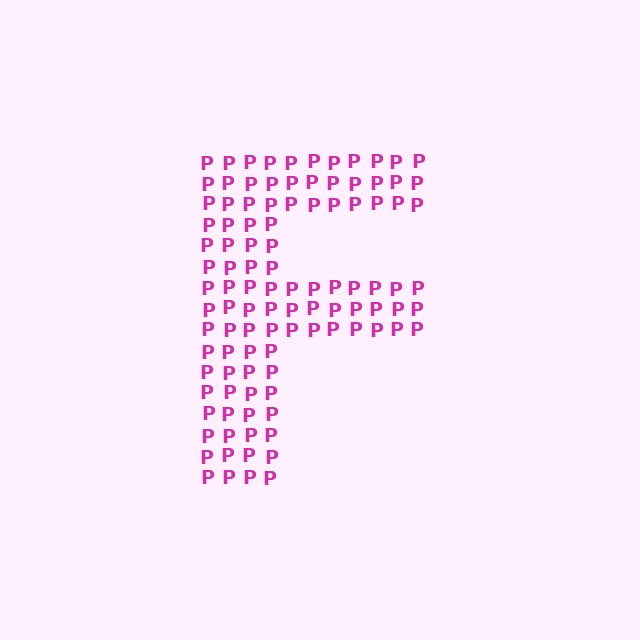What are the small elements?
The small elements are letter P's.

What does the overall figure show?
The overall figure shows the letter F.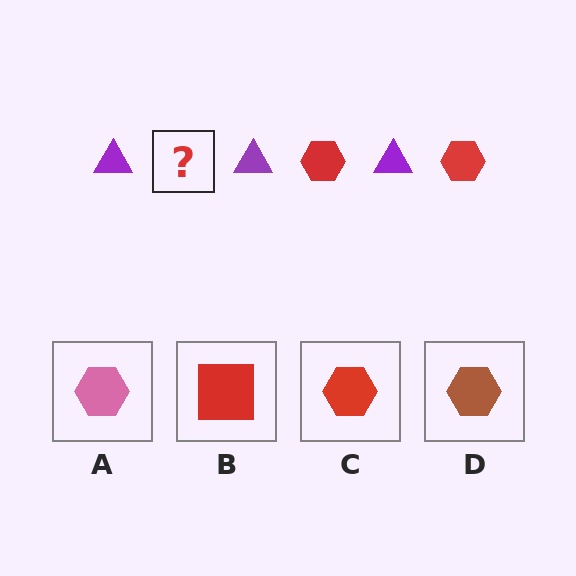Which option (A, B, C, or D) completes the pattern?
C.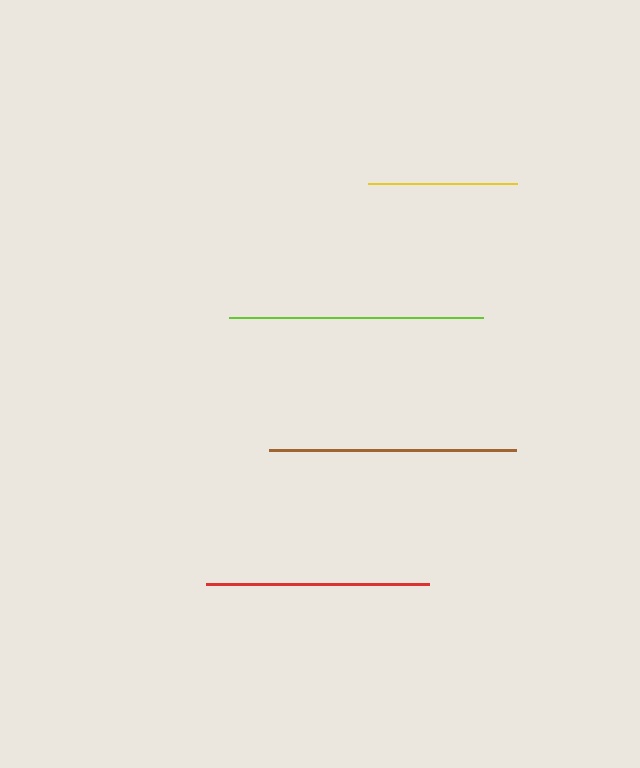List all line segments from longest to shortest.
From longest to shortest: lime, brown, red, yellow.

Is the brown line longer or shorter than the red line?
The brown line is longer than the red line.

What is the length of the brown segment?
The brown segment is approximately 246 pixels long.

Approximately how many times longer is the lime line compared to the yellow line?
The lime line is approximately 1.7 times the length of the yellow line.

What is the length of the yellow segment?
The yellow segment is approximately 149 pixels long.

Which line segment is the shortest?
The yellow line is the shortest at approximately 149 pixels.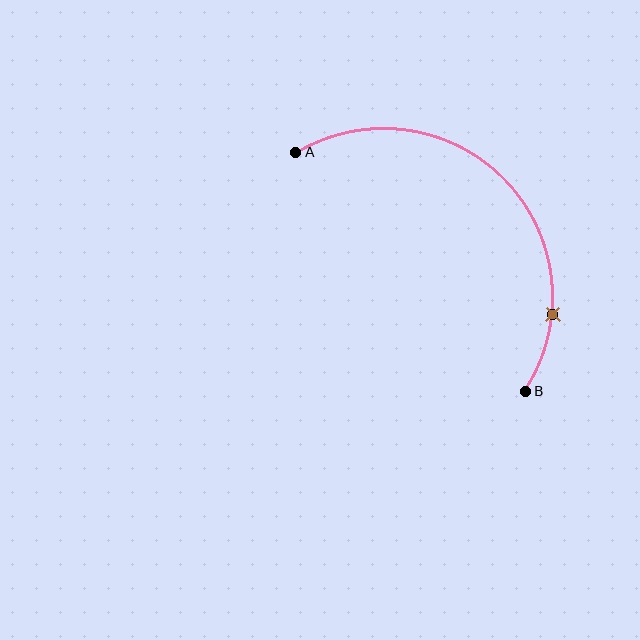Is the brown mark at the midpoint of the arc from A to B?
No. The brown mark lies on the arc but is closer to endpoint B. The arc midpoint would be at the point on the curve equidistant along the arc from both A and B.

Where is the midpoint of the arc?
The arc midpoint is the point on the curve farthest from the straight line joining A and B. It sits above and to the right of that line.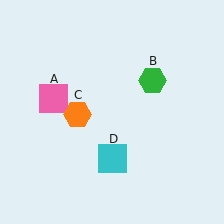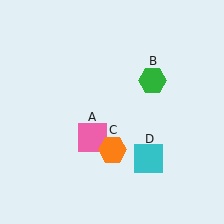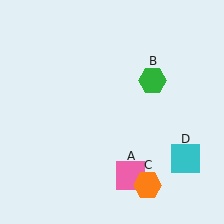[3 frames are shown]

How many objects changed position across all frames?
3 objects changed position: pink square (object A), orange hexagon (object C), cyan square (object D).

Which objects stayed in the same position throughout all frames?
Green hexagon (object B) remained stationary.